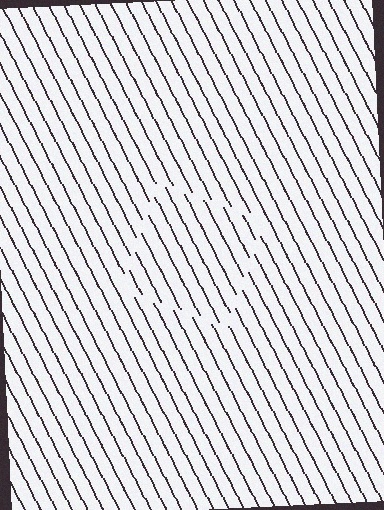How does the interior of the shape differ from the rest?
The interior of the shape contains the same grating, shifted by half a period — the contour is defined by the phase discontinuity where line-ends from the inner and outer gratings abut.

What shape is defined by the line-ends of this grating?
An illusory square. The interior of the shape contains the same grating, shifted by half a period — the contour is defined by the phase discontinuity where line-ends from the inner and outer gratings abut.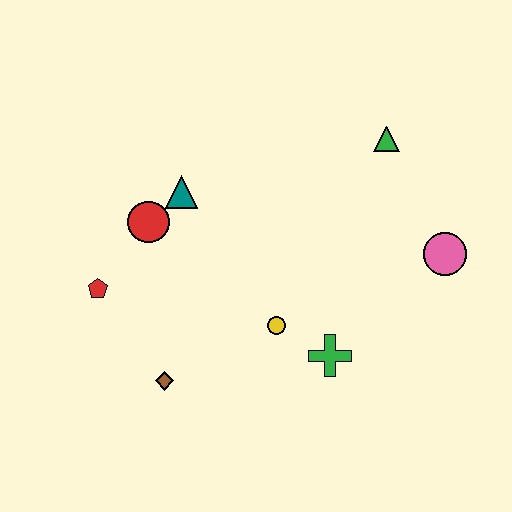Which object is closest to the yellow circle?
The green cross is closest to the yellow circle.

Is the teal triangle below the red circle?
No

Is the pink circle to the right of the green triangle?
Yes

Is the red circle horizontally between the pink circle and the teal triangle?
No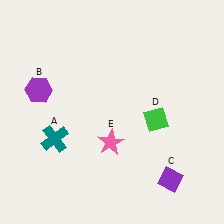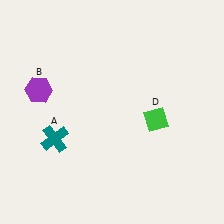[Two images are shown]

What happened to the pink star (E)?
The pink star (E) was removed in Image 2. It was in the bottom-left area of Image 1.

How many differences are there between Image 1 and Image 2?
There are 2 differences between the two images.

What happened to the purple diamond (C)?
The purple diamond (C) was removed in Image 2. It was in the bottom-right area of Image 1.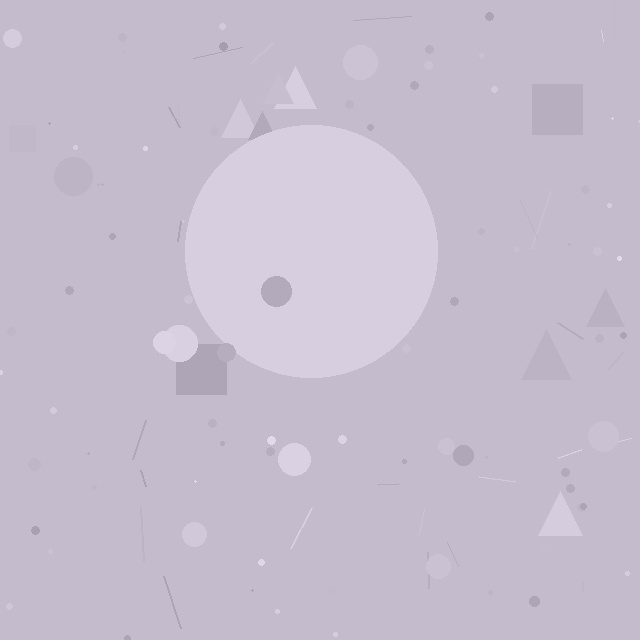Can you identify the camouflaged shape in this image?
The camouflaged shape is a circle.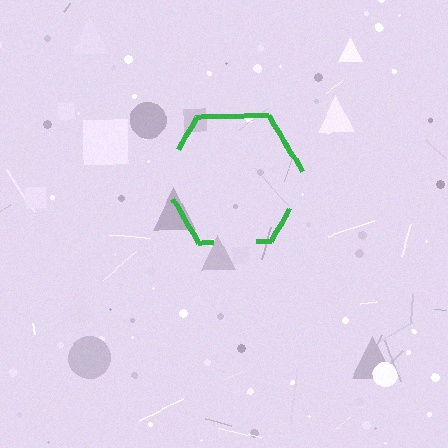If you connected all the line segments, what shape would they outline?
They would outline a hexagon.